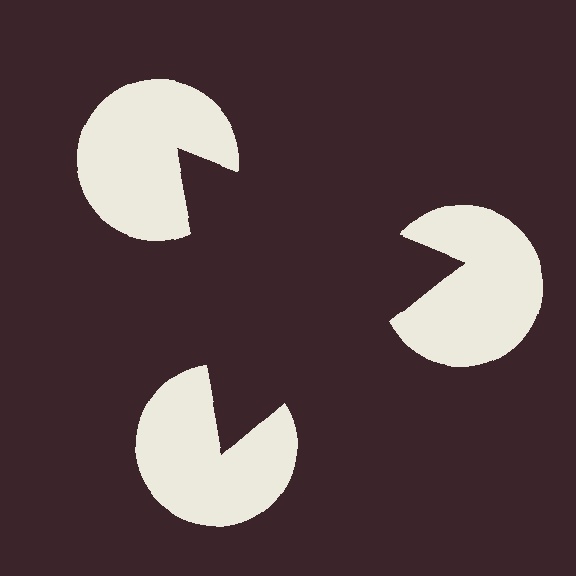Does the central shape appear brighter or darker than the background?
It typically appears slightly darker than the background, even though no actual brightness change is drawn.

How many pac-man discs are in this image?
There are 3 — one at each vertex of the illusory triangle.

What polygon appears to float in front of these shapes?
An illusory triangle — its edges are inferred from the aligned wedge cuts in the pac-man discs, not physically drawn.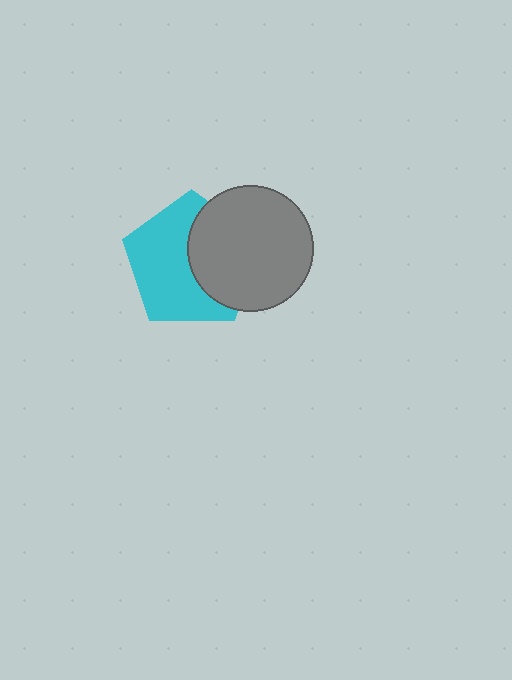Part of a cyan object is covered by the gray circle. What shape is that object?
It is a pentagon.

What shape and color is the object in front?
The object in front is a gray circle.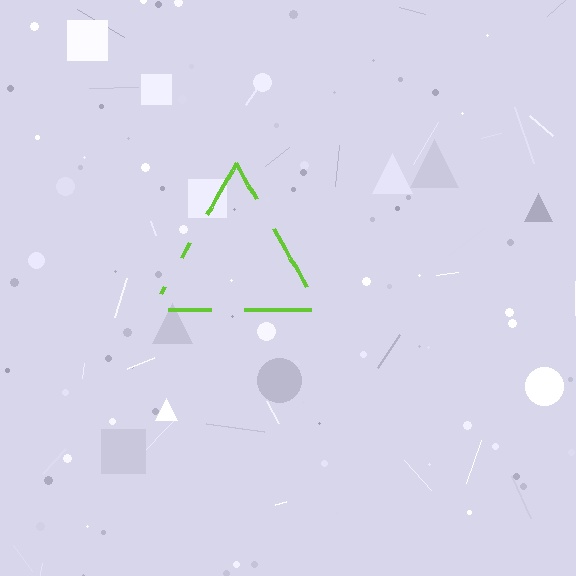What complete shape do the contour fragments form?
The contour fragments form a triangle.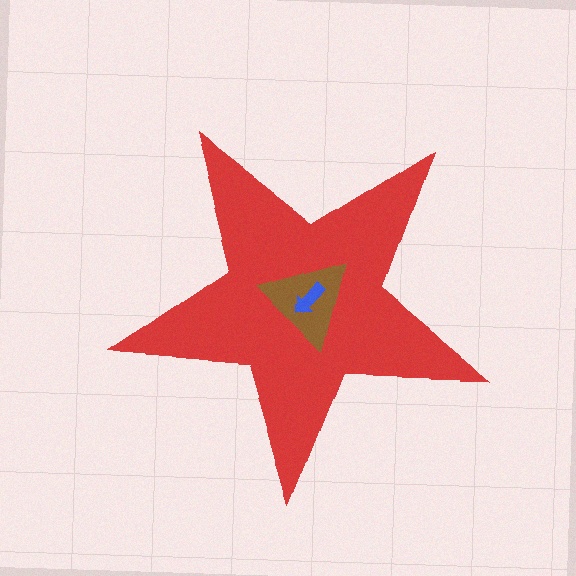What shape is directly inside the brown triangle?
The blue arrow.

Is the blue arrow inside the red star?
Yes.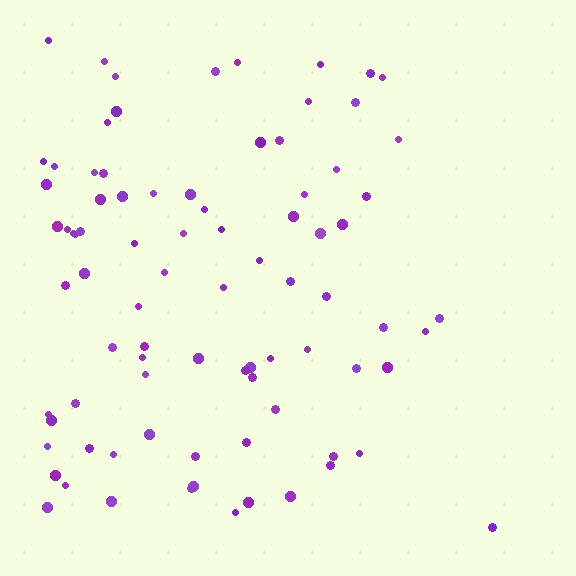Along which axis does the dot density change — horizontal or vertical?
Horizontal.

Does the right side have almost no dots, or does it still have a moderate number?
Still a moderate number, just noticeably fewer than the left.